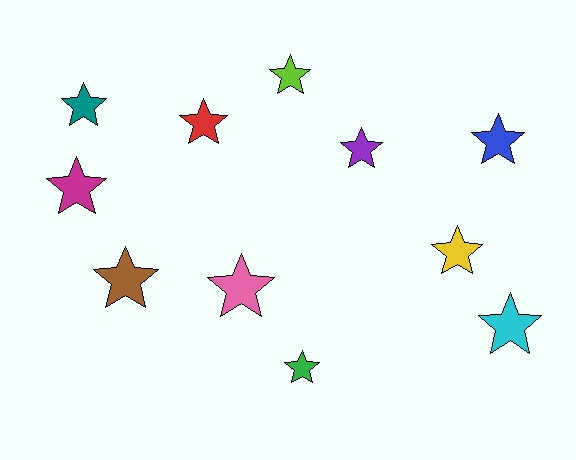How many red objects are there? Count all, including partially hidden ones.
There is 1 red object.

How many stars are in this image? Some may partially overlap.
There are 11 stars.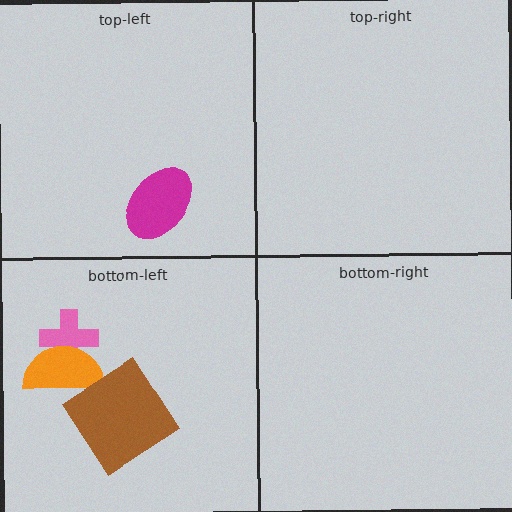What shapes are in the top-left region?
The magenta ellipse.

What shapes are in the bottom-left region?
The pink cross, the orange semicircle, the brown diamond.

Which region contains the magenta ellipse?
The top-left region.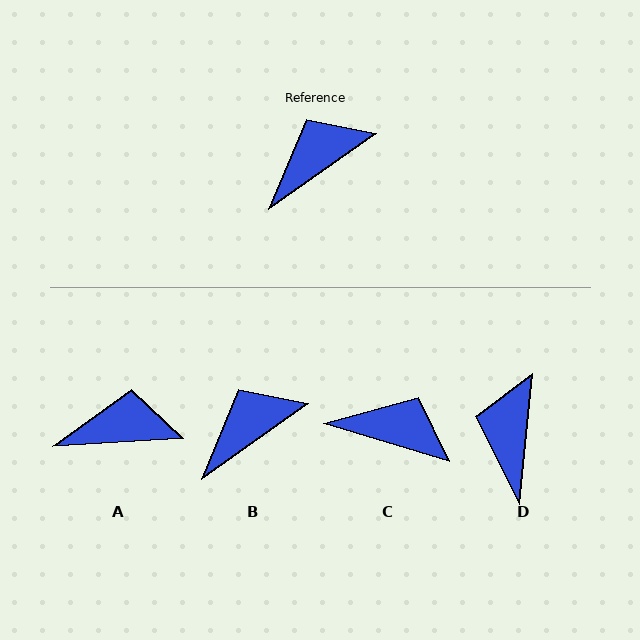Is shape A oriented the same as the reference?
No, it is off by about 32 degrees.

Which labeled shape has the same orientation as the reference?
B.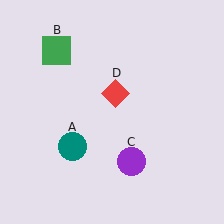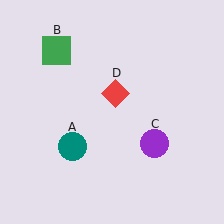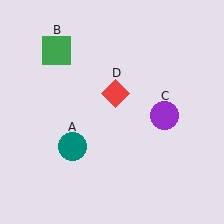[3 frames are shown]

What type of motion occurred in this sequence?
The purple circle (object C) rotated counterclockwise around the center of the scene.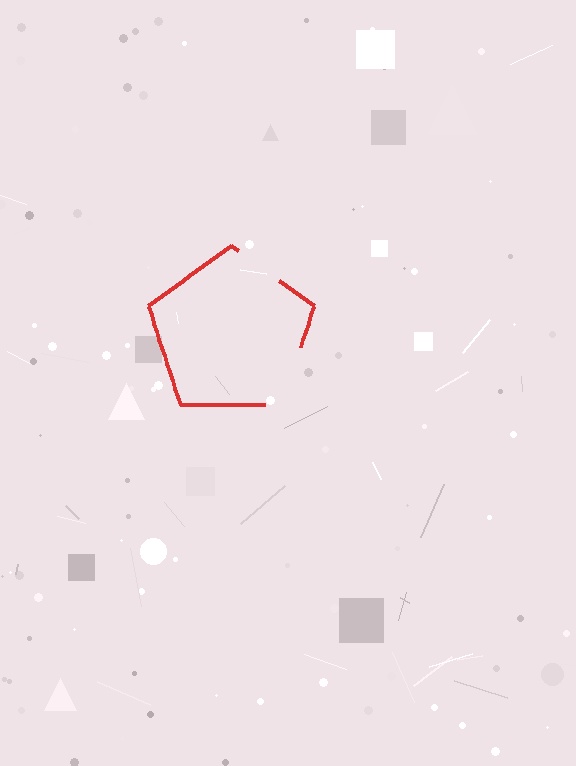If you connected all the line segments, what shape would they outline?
They would outline a pentagon.